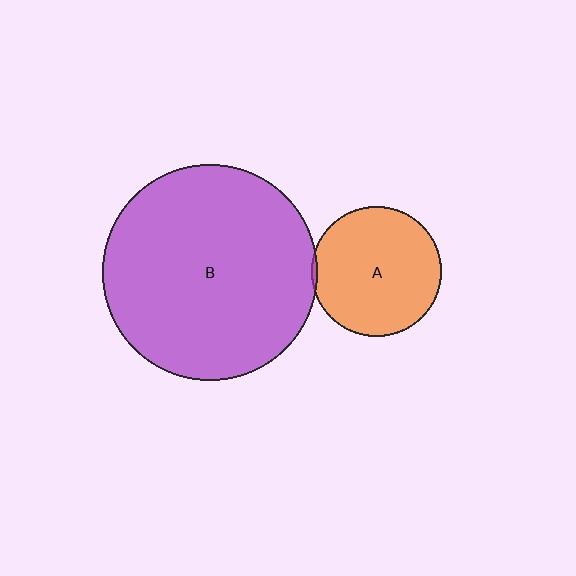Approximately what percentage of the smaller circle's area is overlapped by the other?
Approximately 5%.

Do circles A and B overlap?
Yes.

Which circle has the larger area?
Circle B (purple).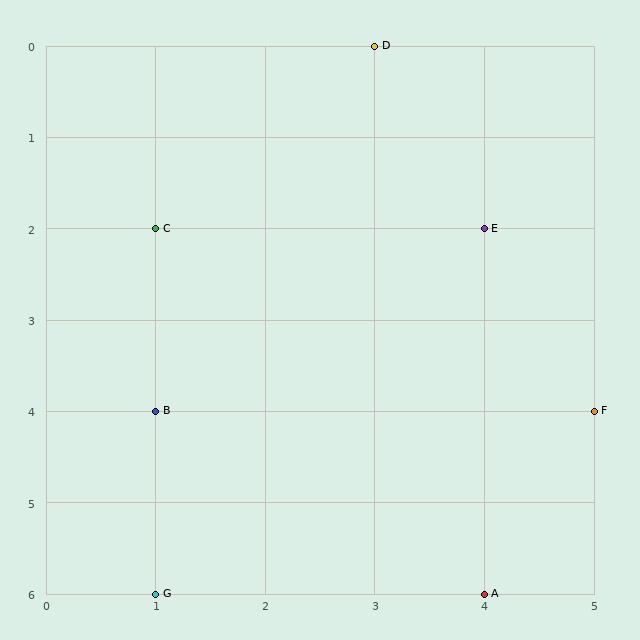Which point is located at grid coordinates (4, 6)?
Point A is at (4, 6).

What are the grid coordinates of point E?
Point E is at grid coordinates (4, 2).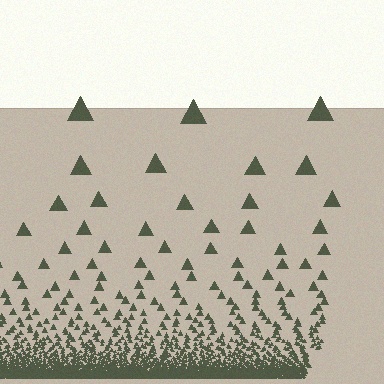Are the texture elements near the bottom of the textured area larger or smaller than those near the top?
Smaller. The gradient is inverted — elements near the bottom are smaller and denser.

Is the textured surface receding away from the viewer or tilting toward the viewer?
The surface appears to tilt toward the viewer. Texture elements get larger and sparser toward the top.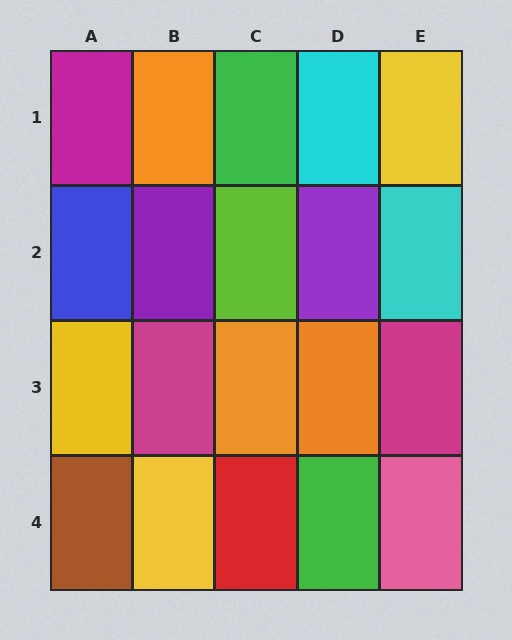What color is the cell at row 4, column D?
Green.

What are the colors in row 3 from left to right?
Yellow, magenta, orange, orange, magenta.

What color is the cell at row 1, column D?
Cyan.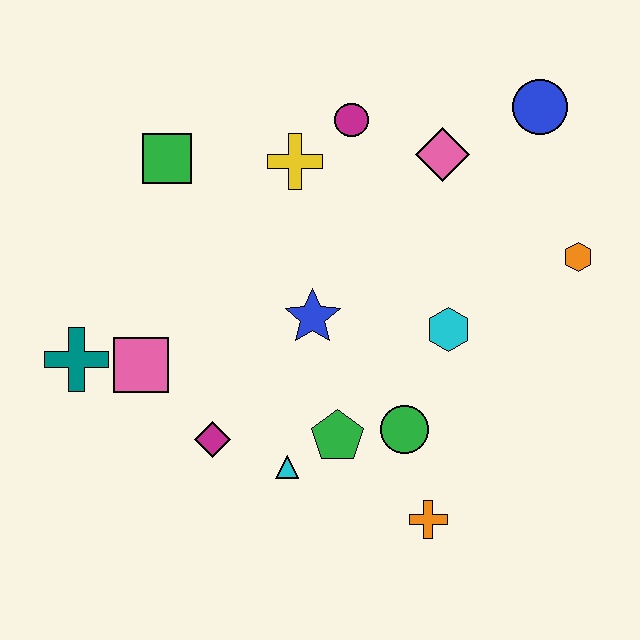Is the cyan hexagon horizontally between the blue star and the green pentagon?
No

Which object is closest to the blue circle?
The pink diamond is closest to the blue circle.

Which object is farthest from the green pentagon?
The blue circle is farthest from the green pentagon.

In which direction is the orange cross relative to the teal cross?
The orange cross is to the right of the teal cross.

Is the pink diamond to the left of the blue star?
No